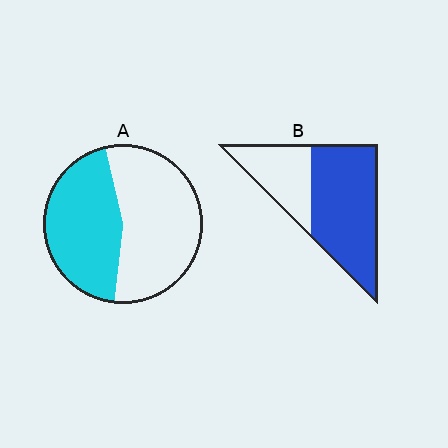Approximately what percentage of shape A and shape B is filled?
A is approximately 45% and B is approximately 65%.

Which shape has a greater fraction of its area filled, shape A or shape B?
Shape B.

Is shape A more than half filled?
No.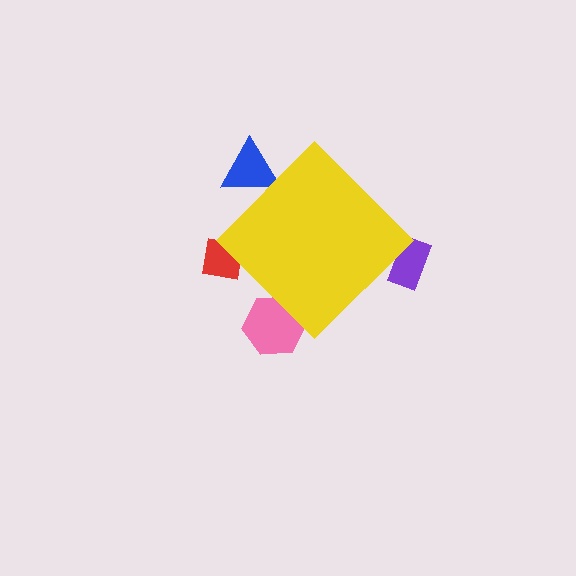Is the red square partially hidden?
Yes, the red square is partially hidden behind the yellow diamond.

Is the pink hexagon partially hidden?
Yes, the pink hexagon is partially hidden behind the yellow diamond.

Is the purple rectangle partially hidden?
Yes, the purple rectangle is partially hidden behind the yellow diamond.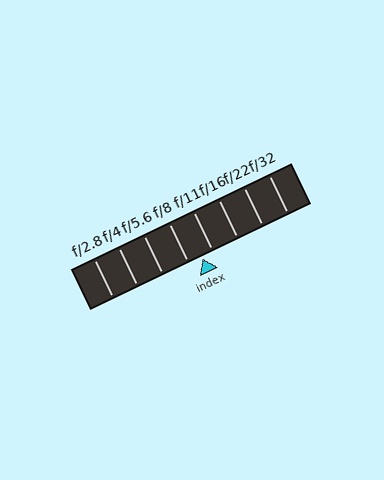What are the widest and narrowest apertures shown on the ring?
The widest aperture shown is f/2.8 and the narrowest is f/32.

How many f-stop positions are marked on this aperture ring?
There are 8 f-stop positions marked.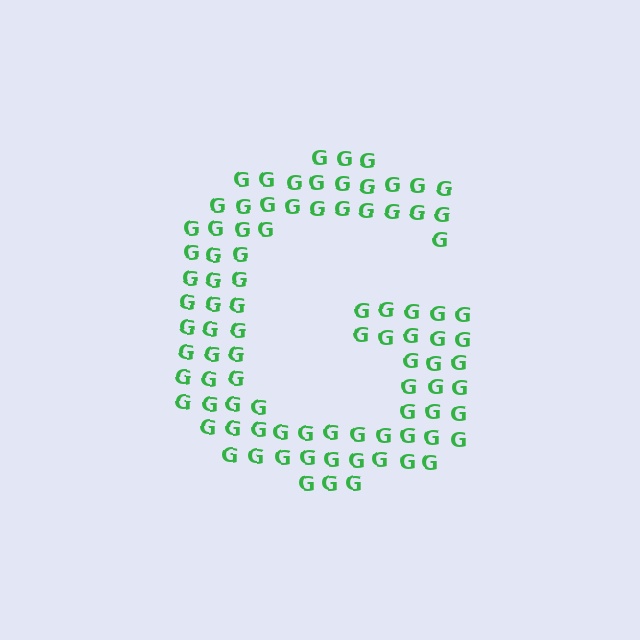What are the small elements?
The small elements are letter G's.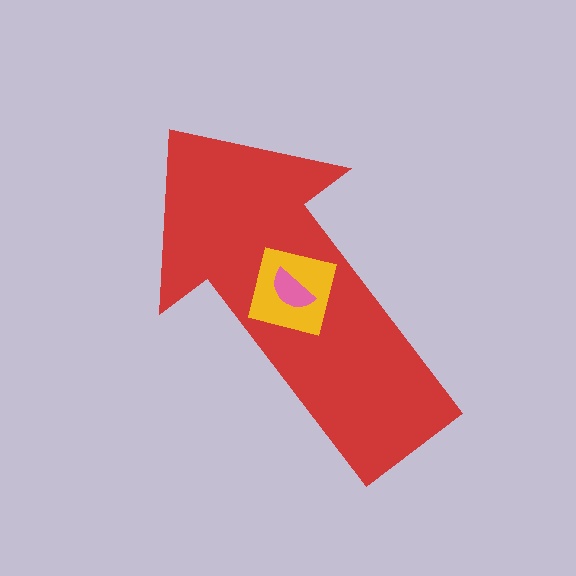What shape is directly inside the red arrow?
The yellow square.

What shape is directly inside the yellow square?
The pink semicircle.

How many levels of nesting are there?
3.